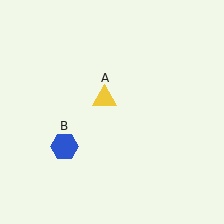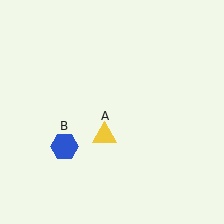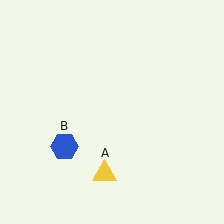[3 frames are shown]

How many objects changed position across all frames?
1 object changed position: yellow triangle (object A).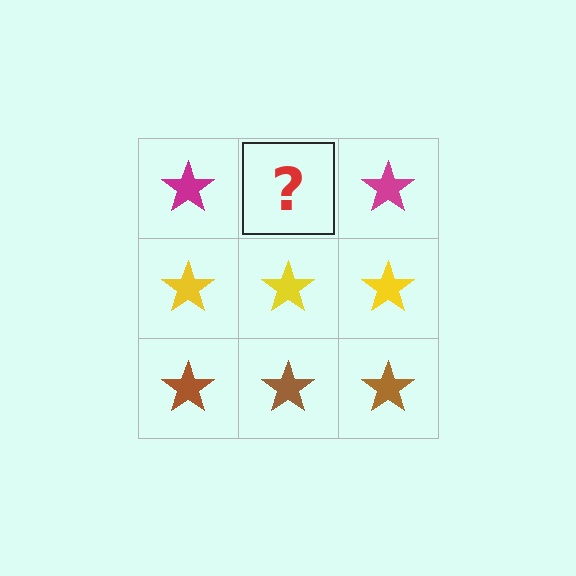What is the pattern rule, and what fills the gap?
The rule is that each row has a consistent color. The gap should be filled with a magenta star.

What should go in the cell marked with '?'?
The missing cell should contain a magenta star.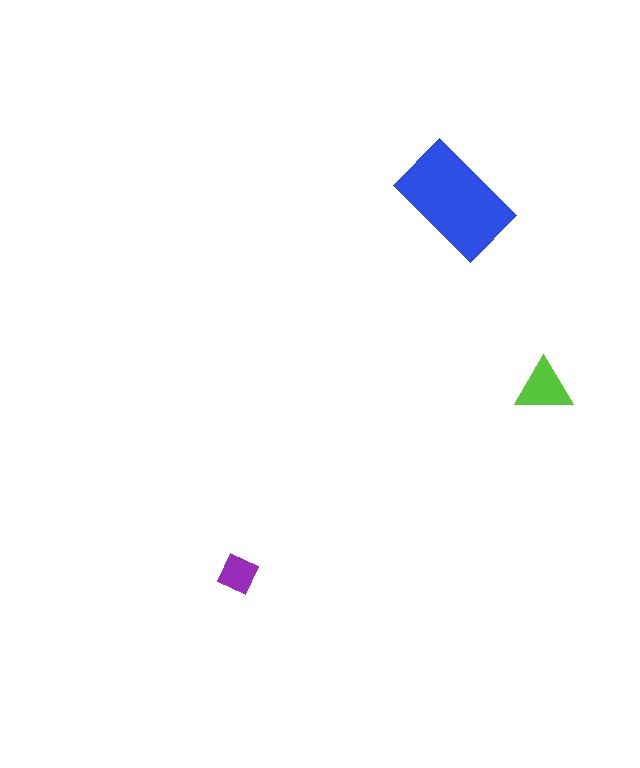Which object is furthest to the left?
The purple square is leftmost.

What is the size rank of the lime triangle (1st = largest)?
2nd.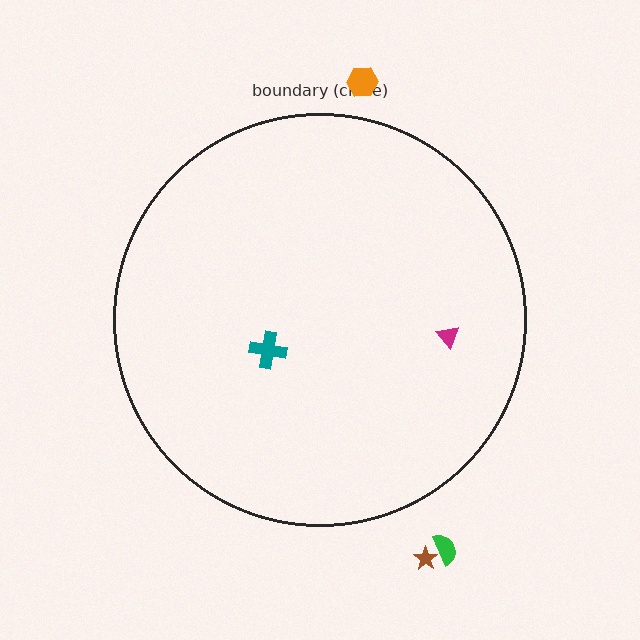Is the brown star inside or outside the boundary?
Outside.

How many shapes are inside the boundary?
2 inside, 3 outside.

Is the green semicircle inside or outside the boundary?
Outside.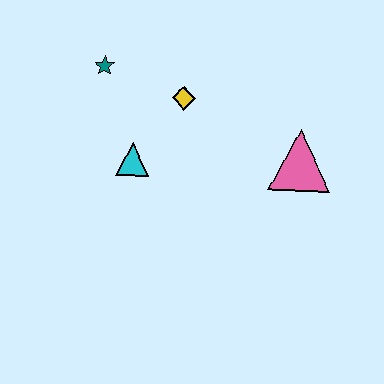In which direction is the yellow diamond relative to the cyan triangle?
The yellow diamond is above the cyan triangle.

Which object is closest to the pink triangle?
The yellow diamond is closest to the pink triangle.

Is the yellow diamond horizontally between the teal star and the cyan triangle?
No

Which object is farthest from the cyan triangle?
The pink triangle is farthest from the cyan triangle.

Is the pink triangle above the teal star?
No